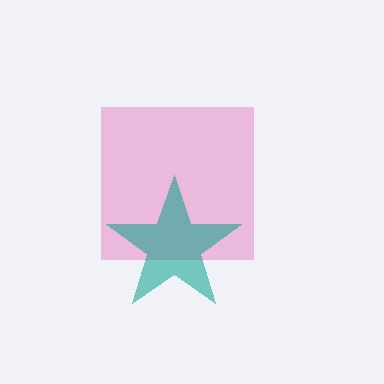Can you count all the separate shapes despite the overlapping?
Yes, there are 2 separate shapes.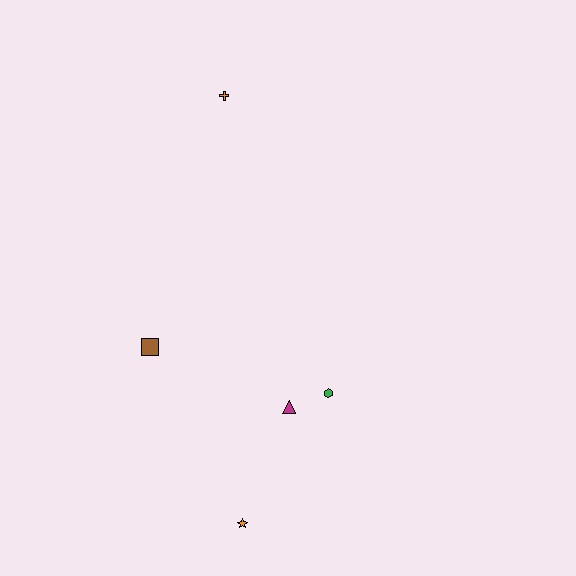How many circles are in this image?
There are no circles.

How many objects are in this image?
There are 5 objects.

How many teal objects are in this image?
There are no teal objects.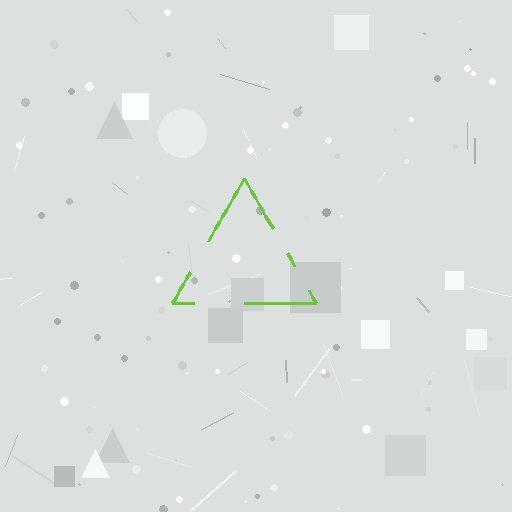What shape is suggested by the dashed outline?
The dashed outline suggests a triangle.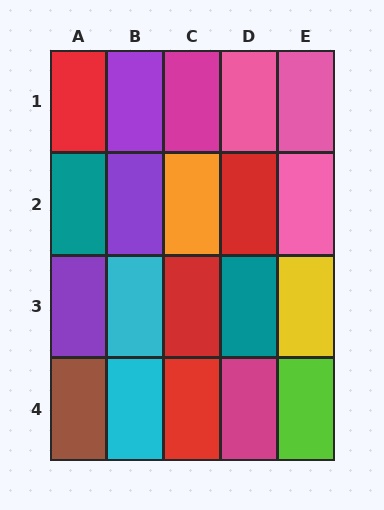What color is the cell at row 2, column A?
Teal.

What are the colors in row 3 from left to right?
Purple, cyan, red, teal, yellow.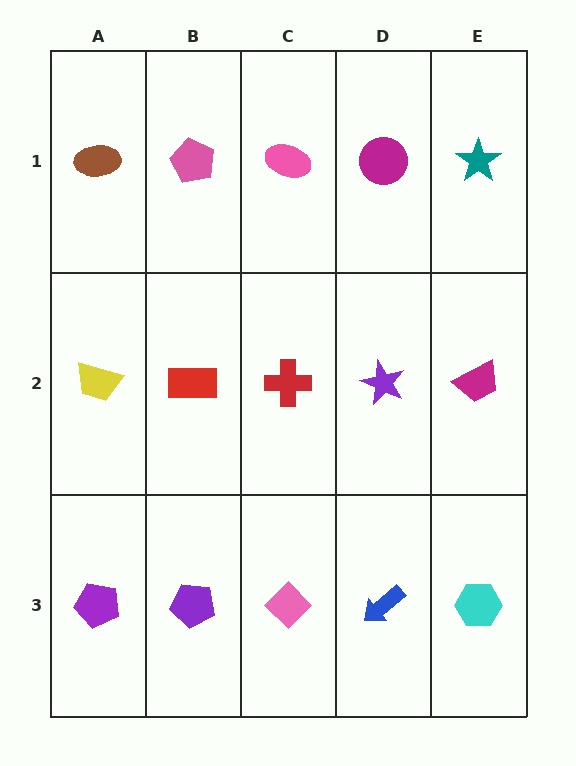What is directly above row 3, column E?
A magenta trapezoid.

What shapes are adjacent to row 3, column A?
A yellow trapezoid (row 2, column A), a purple pentagon (row 3, column B).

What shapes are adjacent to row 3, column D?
A purple star (row 2, column D), a pink diamond (row 3, column C), a cyan hexagon (row 3, column E).